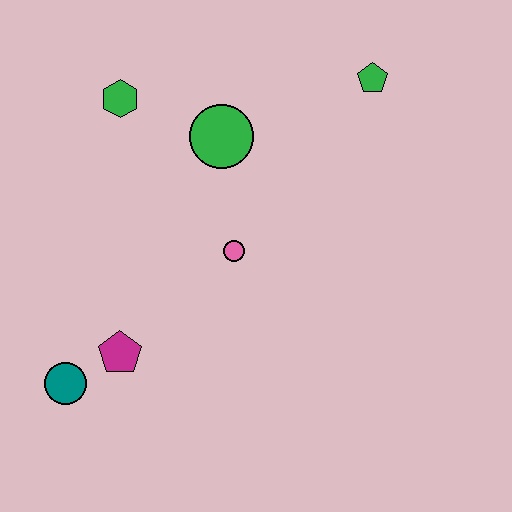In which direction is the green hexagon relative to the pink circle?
The green hexagon is above the pink circle.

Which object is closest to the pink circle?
The green circle is closest to the pink circle.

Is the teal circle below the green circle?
Yes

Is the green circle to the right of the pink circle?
No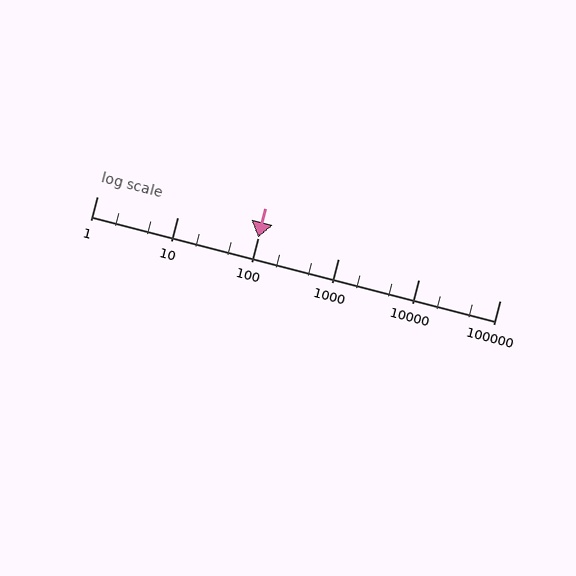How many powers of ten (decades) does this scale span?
The scale spans 5 decades, from 1 to 100000.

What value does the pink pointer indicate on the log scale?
The pointer indicates approximately 100.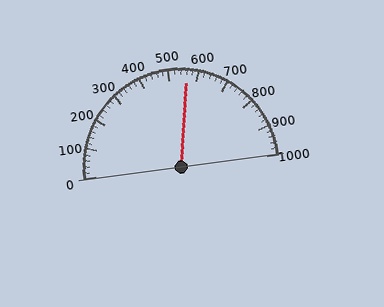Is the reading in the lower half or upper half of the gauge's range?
The reading is in the upper half of the range (0 to 1000).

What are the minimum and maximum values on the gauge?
The gauge ranges from 0 to 1000.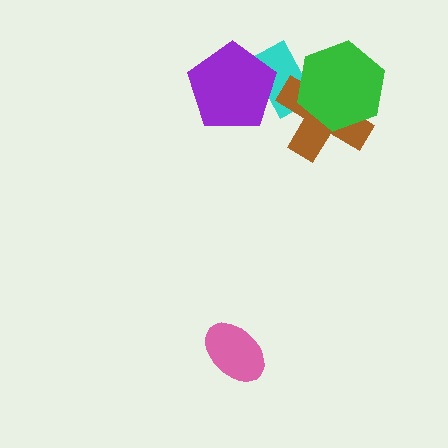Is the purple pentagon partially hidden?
No, no other shape covers it.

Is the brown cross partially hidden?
Yes, it is partially covered by another shape.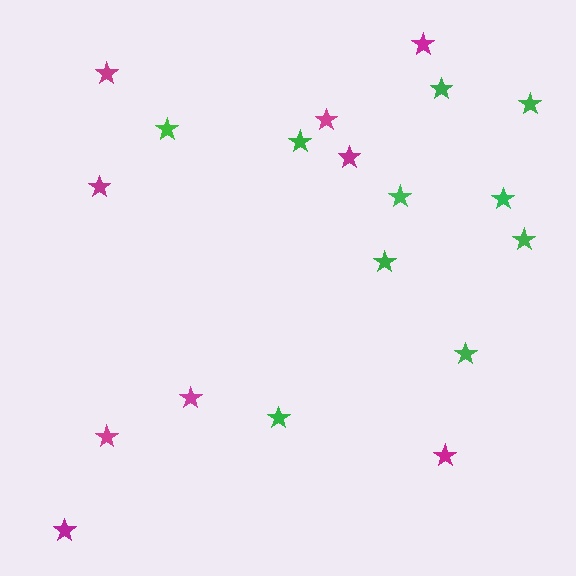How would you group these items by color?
There are 2 groups: one group of magenta stars (9) and one group of green stars (10).